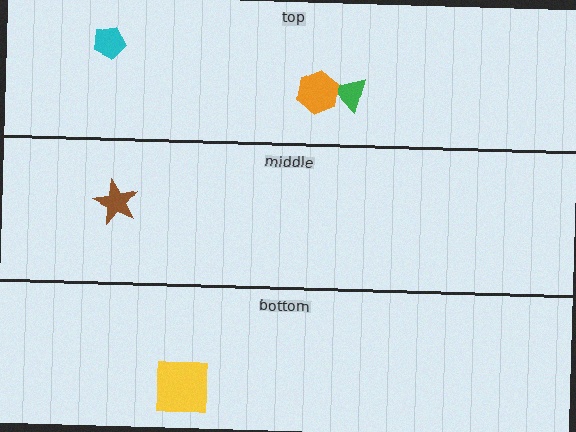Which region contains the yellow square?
The bottom region.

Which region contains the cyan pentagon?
The top region.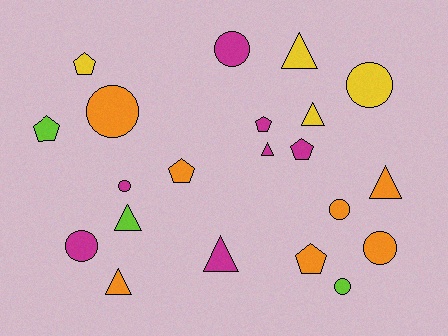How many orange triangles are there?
There are 2 orange triangles.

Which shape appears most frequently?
Circle, with 8 objects.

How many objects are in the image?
There are 21 objects.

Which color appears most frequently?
Magenta, with 7 objects.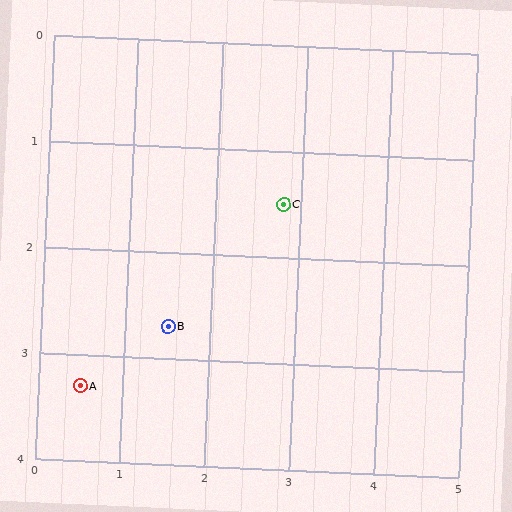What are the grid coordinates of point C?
Point C is at approximately (2.8, 1.5).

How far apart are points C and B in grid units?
Points C and B are about 1.8 grid units apart.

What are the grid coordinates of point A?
Point A is at approximately (0.5, 3.3).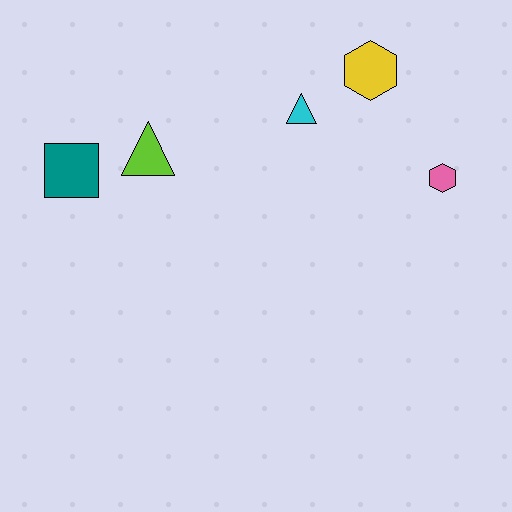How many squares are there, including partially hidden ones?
There is 1 square.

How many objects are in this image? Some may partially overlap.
There are 5 objects.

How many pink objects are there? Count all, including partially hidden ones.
There is 1 pink object.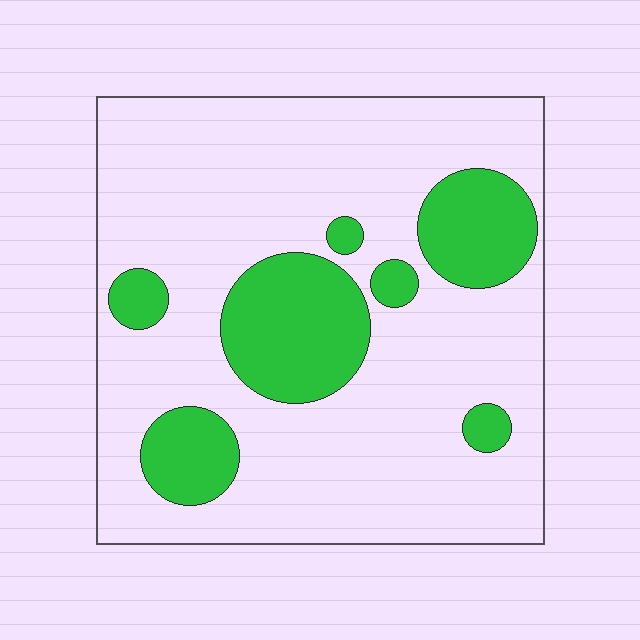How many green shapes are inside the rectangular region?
7.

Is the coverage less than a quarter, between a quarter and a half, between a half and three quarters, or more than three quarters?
Less than a quarter.